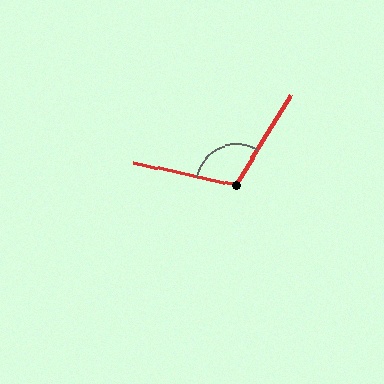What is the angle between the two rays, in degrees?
Approximately 109 degrees.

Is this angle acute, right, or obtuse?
It is obtuse.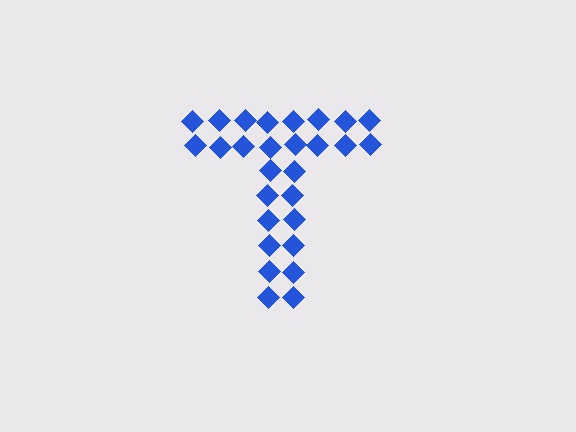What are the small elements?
The small elements are diamonds.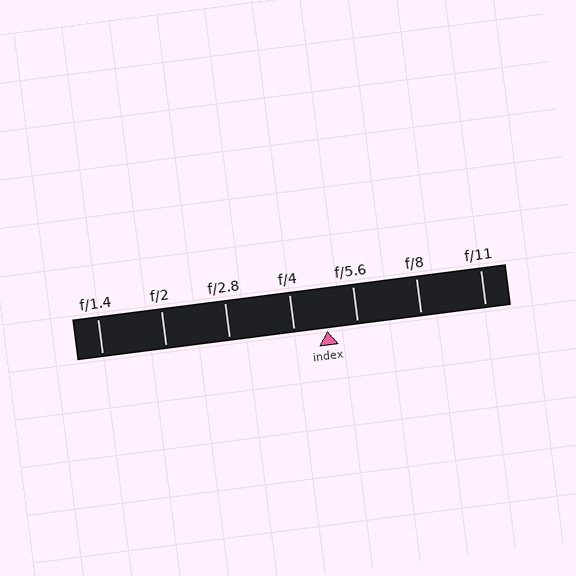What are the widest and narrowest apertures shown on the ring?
The widest aperture shown is f/1.4 and the narrowest is f/11.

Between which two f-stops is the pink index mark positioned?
The index mark is between f/4 and f/5.6.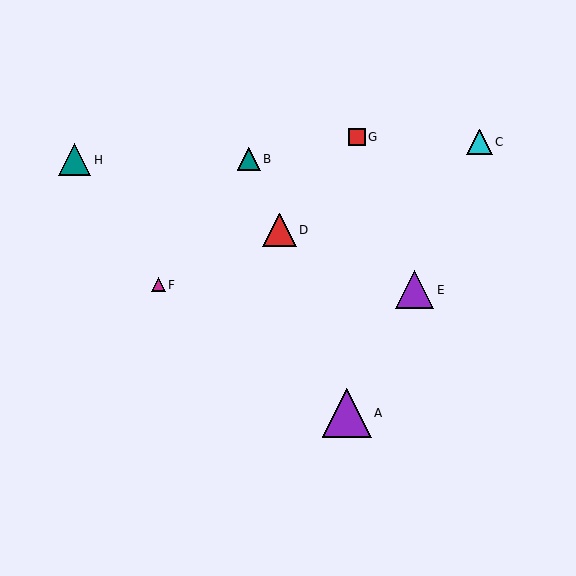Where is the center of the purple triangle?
The center of the purple triangle is at (347, 413).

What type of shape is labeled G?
Shape G is a red square.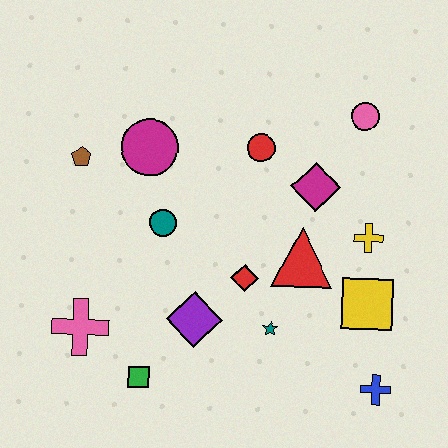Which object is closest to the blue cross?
The yellow square is closest to the blue cross.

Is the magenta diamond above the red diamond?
Yes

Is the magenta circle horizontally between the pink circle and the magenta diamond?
No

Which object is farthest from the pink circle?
The pink cross is farthest from the pink circle.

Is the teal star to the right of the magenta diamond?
No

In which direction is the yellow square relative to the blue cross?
The yellow square is above the blue cross.